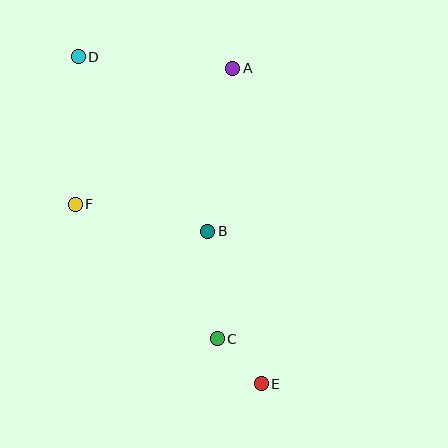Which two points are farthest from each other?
Points D and E are farthest from each other.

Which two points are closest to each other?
Points C and E are closest to each other.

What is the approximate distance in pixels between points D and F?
The distance between D and F is approximately 148 pixels.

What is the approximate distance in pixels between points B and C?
The distance between B and C is approximately 108 pixels.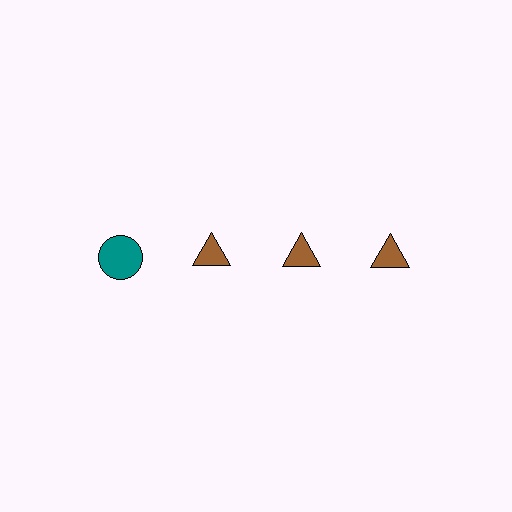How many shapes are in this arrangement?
There are 4 shapes arranged in a grid pattern.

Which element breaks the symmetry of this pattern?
The teal circle in the top row, leftmost column breaks the symmetry. All other shapes are brown triangles.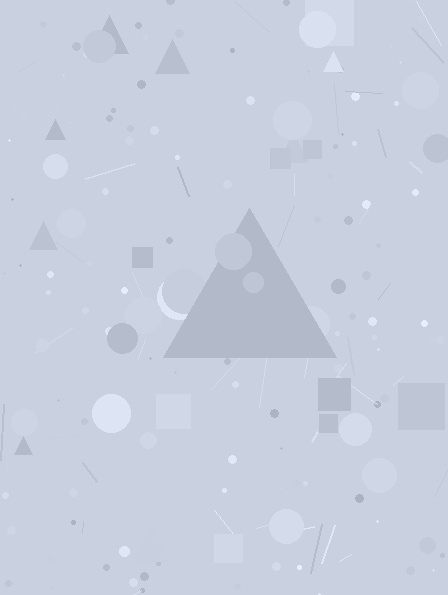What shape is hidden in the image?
A triangle is hidden in the image.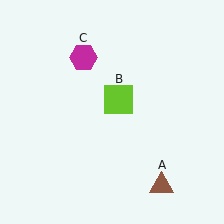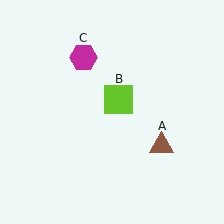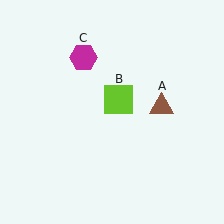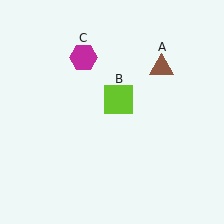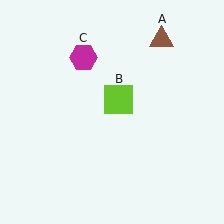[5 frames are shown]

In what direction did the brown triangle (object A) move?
The brown triangle (object A) moved up.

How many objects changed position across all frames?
1 object changed position: brown triangle (object A).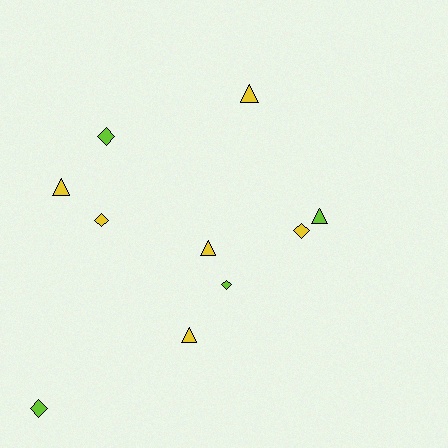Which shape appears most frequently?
Diamond, with 5 objects.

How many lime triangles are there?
There is 1 lime triangle.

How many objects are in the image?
There are 10 objects.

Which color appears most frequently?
Yellow, with 6 objects.